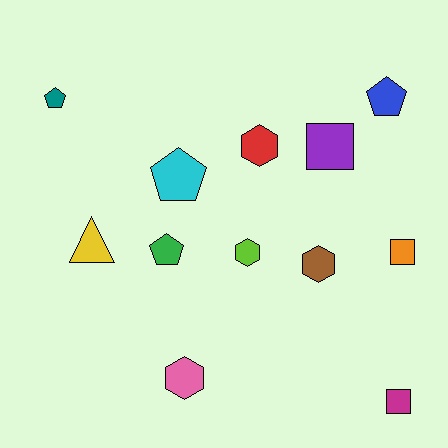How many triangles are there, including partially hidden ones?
There is 1 triangle.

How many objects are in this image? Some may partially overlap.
There are 12 objects.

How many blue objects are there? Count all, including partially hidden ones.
There is 1 blue object.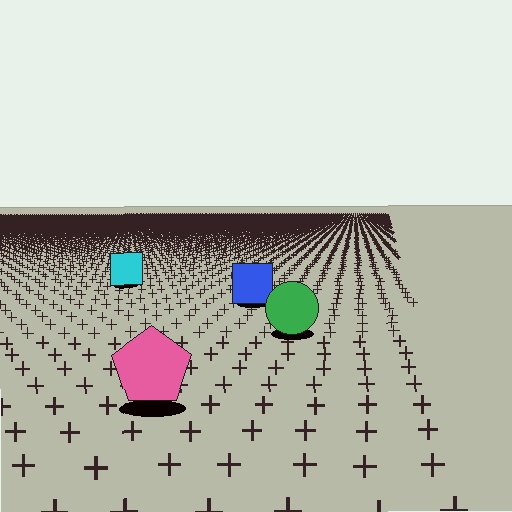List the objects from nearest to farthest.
From nearest to farthest: the pink pentagon, the green circle, the blue square, the cyan square.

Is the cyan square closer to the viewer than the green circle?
No. The green circle is closer — you can tell from the texture gradient: the ground texture is coarser near it.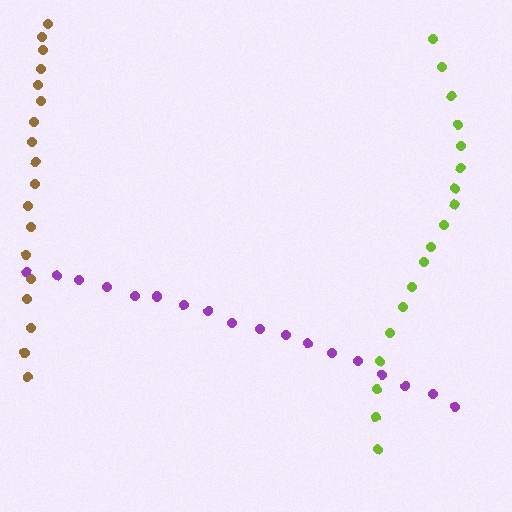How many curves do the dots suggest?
There are 3 distinct paths.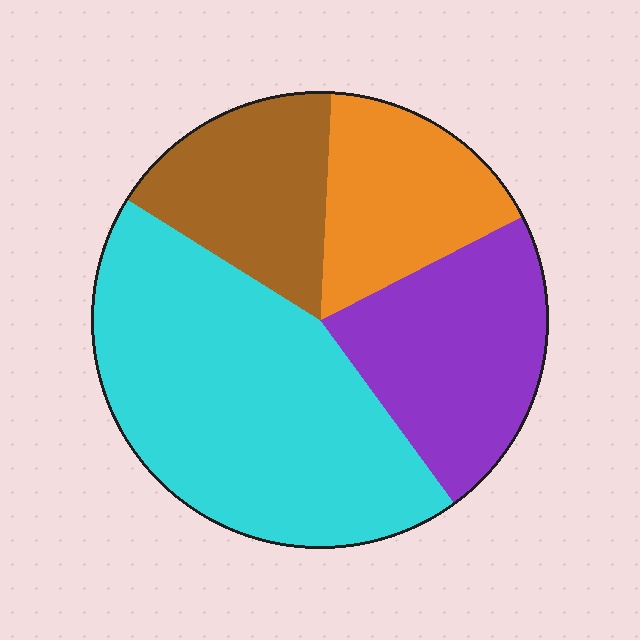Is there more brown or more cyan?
Cyan.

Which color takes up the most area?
Cyan, at roughly 45%.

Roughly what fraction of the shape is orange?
Orange covers around 15% of the shape.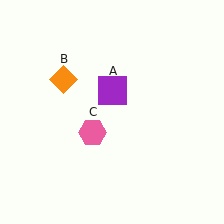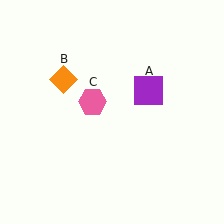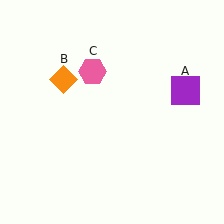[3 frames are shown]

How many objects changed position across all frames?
2 objects changed position: purple square (object A), pink hexagon (object C).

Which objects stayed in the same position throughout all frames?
Orange diamond (object B) remained stationary.